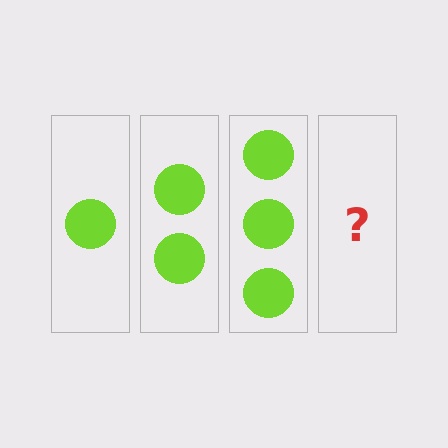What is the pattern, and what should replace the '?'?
The pattern is that each step adds one more circle. The '?' should be 4 circles.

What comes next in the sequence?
The next element should be 4 circles.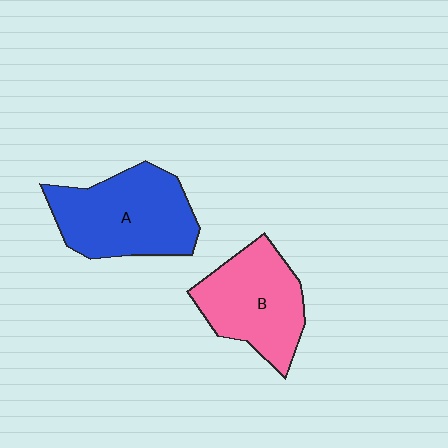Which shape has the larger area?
Shape A (blue).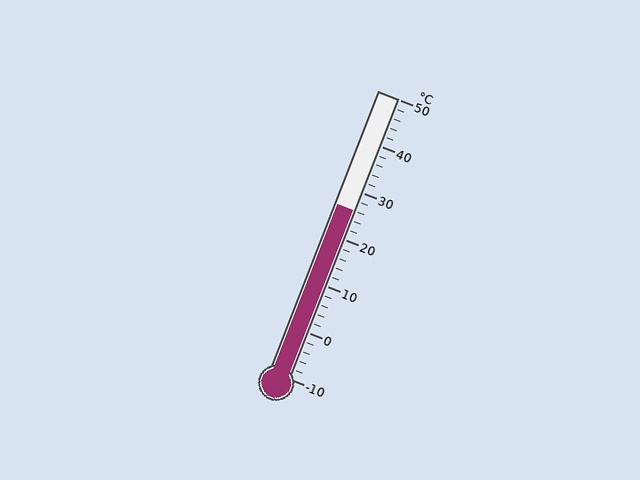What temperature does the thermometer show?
The thermometer shows approximately 26°C.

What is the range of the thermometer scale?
The thermometer scale ranges from -10°C to 50°C.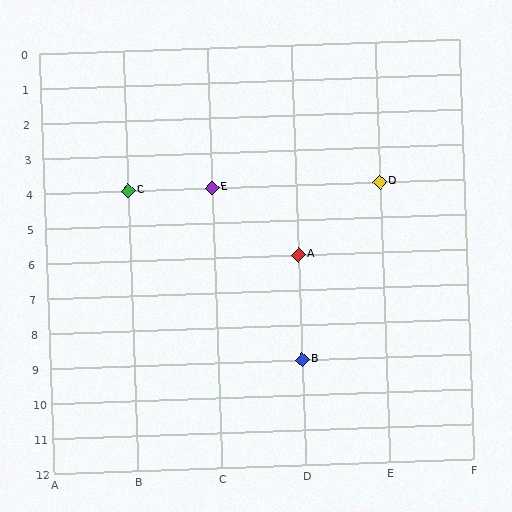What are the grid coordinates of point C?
Point C is at grid coordinates (B, 4).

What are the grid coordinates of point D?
Point D is at grid coordinates (E, 4).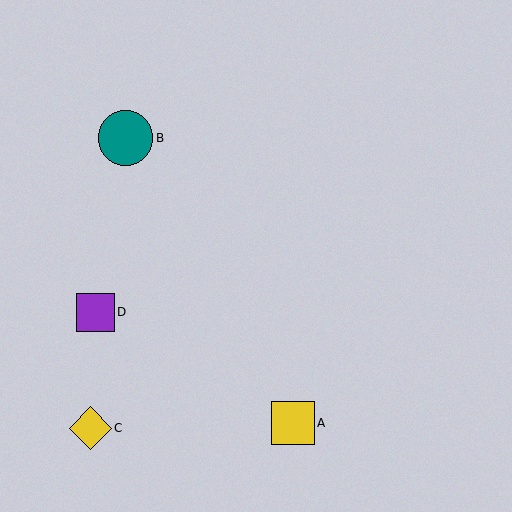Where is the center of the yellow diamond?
The center of the yellow diamond is at (90, 428).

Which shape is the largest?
The teal circle (labeled B) is the largest.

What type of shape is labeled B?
Shape B is a teal circle.